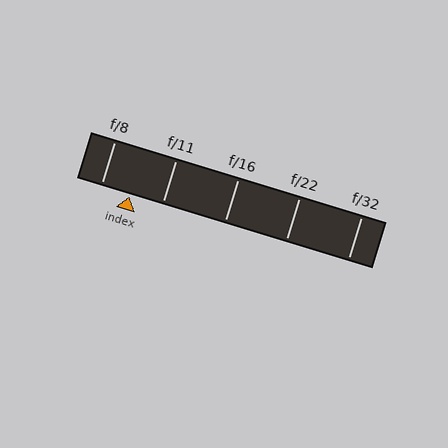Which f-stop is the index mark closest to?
The index mark is closest to f/8.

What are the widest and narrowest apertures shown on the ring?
The widest aperture shown is f/8 and the narrowest is f/32.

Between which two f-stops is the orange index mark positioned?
The index mark is between f/8 and f/11.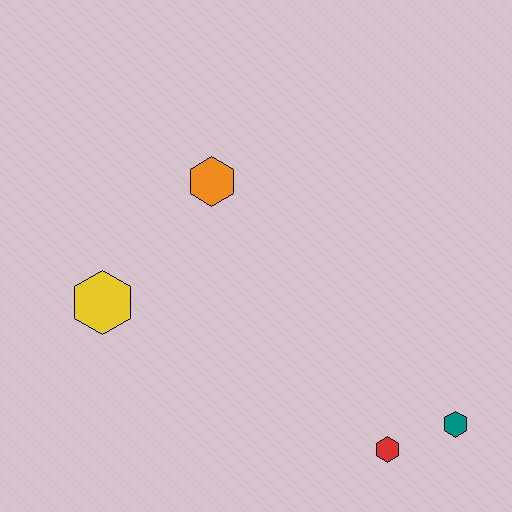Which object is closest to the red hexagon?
The teal hexagon is closest to the red hexagon.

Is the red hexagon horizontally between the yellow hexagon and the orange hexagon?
No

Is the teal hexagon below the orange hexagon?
Yes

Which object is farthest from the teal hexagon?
The yellow hexagon is farthest from the teal hexagon.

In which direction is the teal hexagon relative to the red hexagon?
The teal hexagon is to the right of the red hexagon.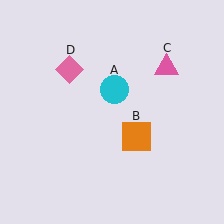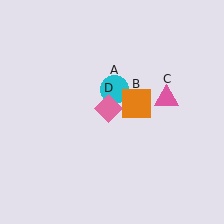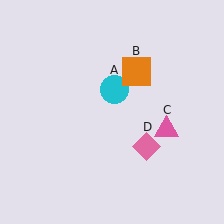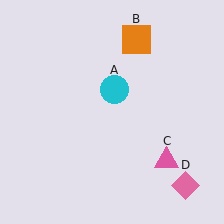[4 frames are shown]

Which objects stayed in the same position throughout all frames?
Cyan circle (object A) remained stationary.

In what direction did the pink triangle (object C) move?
The pink triangle (object C) moved down.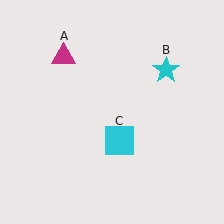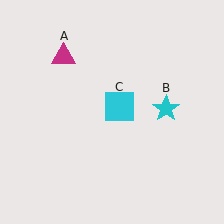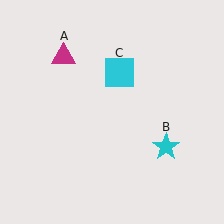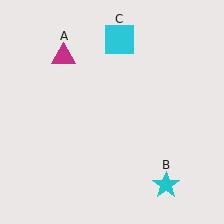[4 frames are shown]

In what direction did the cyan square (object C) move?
The cyan square (object C) moved up.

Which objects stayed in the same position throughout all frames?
Magenta triangle (object A) remained stationary.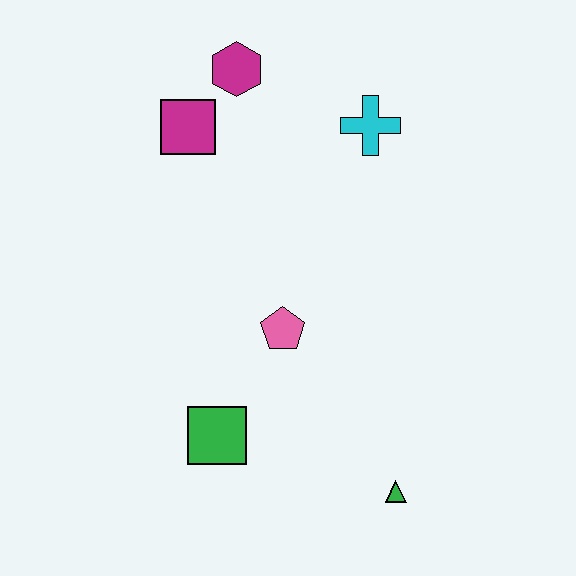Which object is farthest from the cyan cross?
The green triangle is farthest from the cyan cross.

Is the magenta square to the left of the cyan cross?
Yes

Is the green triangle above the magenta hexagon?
No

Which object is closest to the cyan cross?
The magenta hexagon is closest to the cyan cross.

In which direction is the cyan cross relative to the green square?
The cyan cross is above the green square.